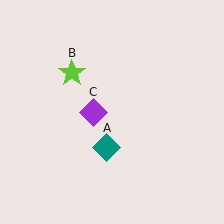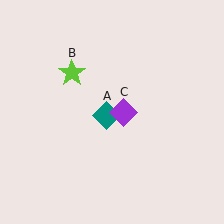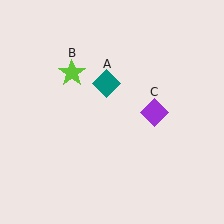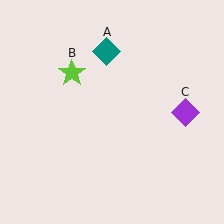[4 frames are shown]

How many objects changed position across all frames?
2 objects changed position: teal diamond (object A), purple diamond (object C).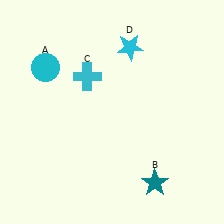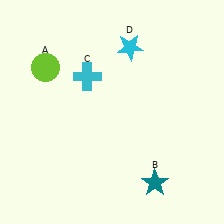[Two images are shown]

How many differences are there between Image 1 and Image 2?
There is 1 difference between the two images.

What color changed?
The circle (A) changed from cyan in Image 1 to lime in Image 2.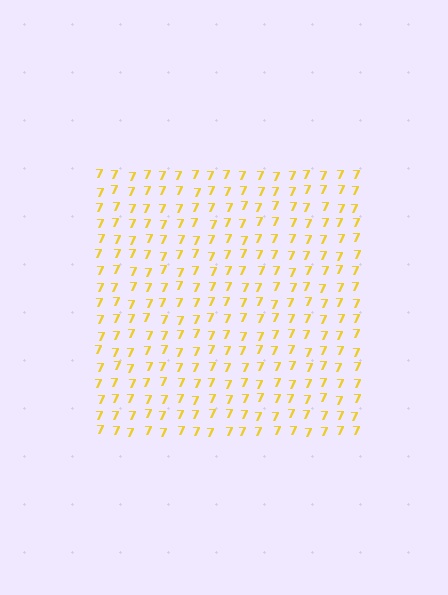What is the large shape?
The large shape is a square.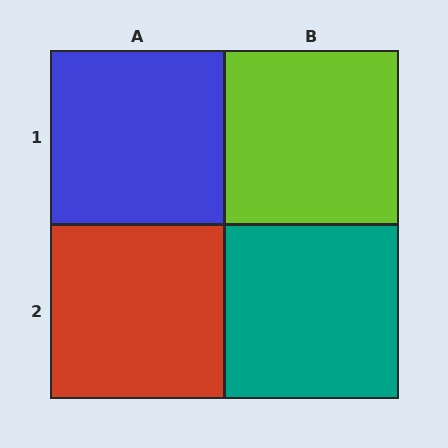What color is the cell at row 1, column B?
Lime.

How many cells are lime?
1 cell is lime.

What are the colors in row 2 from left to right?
Red, teal.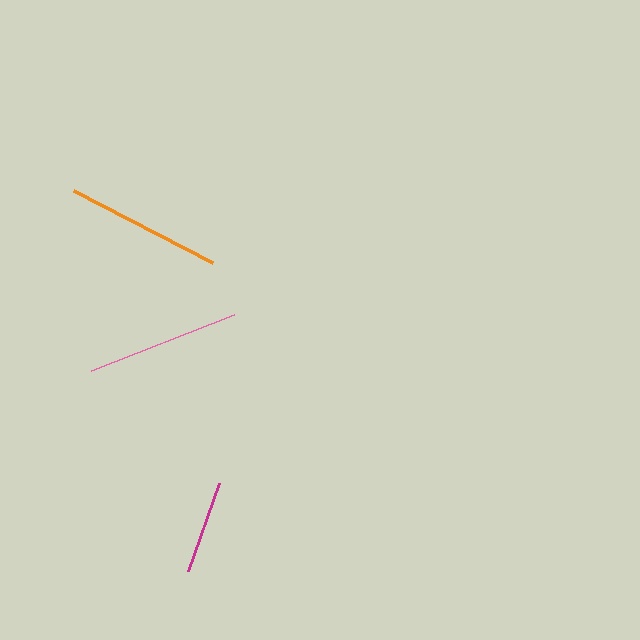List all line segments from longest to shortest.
From longest to shortest: orange, pink, magenta.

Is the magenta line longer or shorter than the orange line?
The orange line is longer than the magenta line.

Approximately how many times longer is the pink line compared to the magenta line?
The pink line is approximately 1.7 times the length of the magenta line.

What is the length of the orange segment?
The orange segment is approximately 157 pixels long.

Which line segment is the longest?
The orange line is the longest at approximately 157 pixels.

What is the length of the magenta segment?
The magenta segment is approximately 93 pixels long.